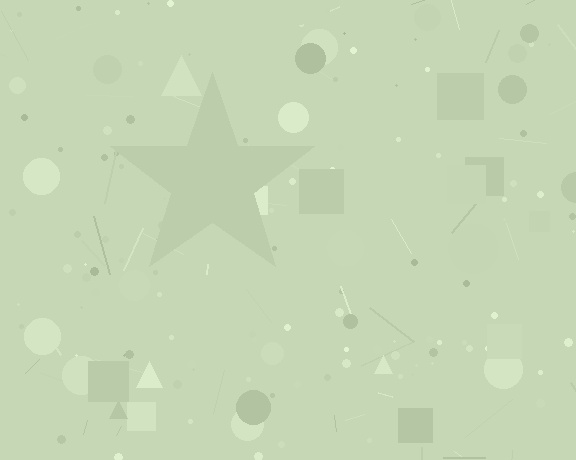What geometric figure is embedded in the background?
A star is embedded in the background.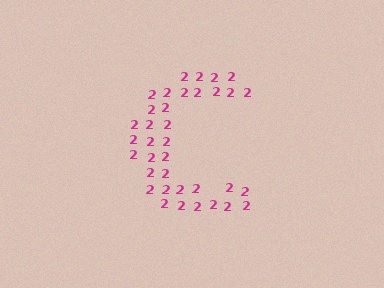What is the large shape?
The large shape is the letter C.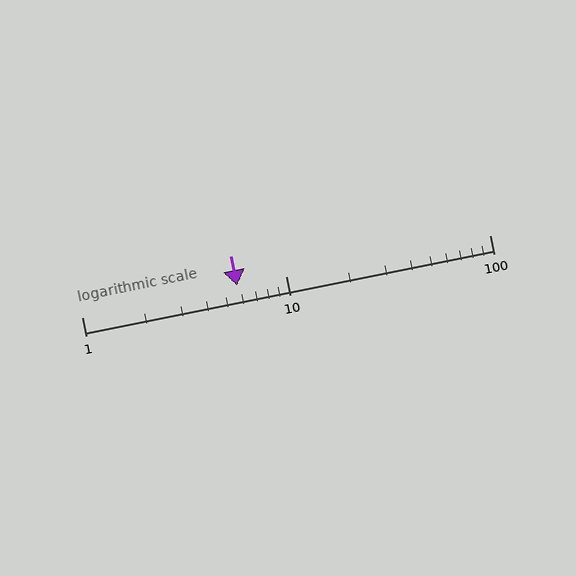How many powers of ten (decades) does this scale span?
The scale spans 2 decades, from 1 to 100.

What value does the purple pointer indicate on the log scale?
The pointer indicates approximately 5.8.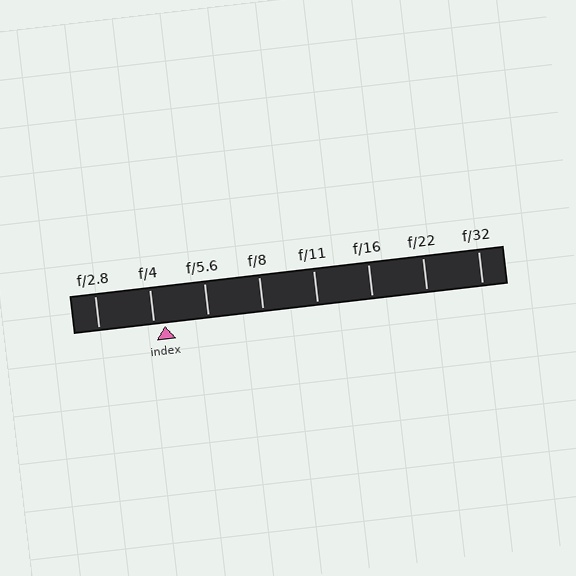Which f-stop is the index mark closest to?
The index mark is closest to f/4.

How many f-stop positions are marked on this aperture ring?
There are 8 f-stop positions marked.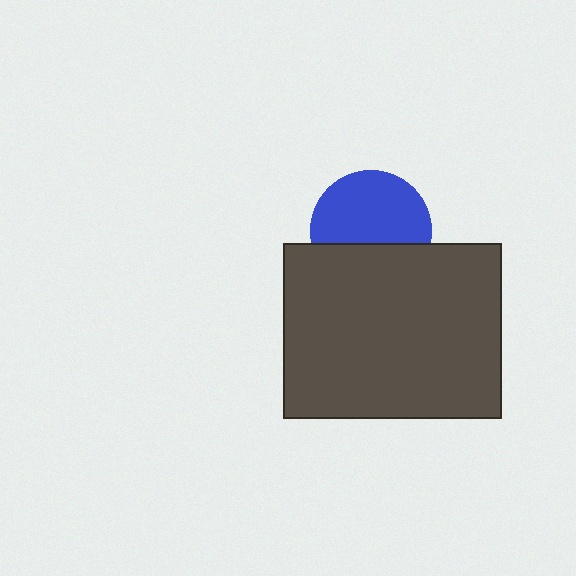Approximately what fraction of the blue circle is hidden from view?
Roughly 37% of the blue circle is hidden behind the dark gray rectangle.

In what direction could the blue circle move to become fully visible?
The blue circle could move up. That would shift it out from behind the dark gray rectangle entirely.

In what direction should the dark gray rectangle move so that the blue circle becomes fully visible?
The dark gray rectangle should move down. That is the shortest direction to clear the overlap and leave the blue circle fully visible.